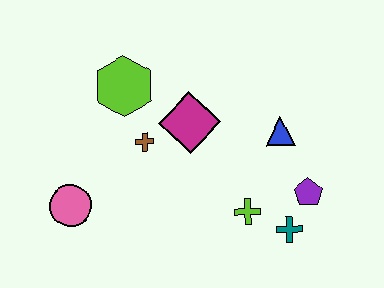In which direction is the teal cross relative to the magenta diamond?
The teal cross is below the magenta diamond.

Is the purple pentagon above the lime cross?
Yes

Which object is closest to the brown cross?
The magenta diamond is closest to the brown cross.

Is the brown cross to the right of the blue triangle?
No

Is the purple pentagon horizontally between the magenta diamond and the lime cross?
No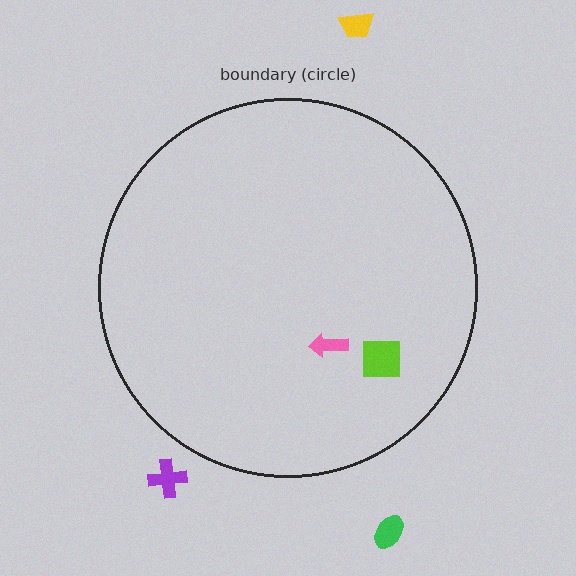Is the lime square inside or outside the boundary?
Inside.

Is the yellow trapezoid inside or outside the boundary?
Outside.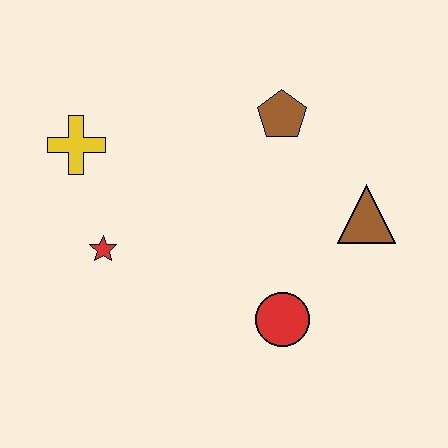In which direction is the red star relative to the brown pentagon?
The red star is to the left of the brown pentagon.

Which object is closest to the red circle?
The brown triangle is closest to the red circle.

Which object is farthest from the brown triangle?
The yellow cross is farthest from the brown triangle.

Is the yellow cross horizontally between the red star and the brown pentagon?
No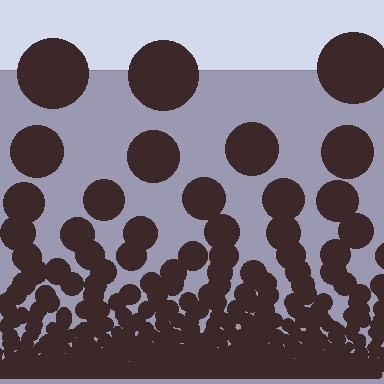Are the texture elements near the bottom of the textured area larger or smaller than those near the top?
Smaller. The gradient is inverted — elements near the bottom are smaller and denser.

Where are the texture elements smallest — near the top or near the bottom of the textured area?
Near the bottom.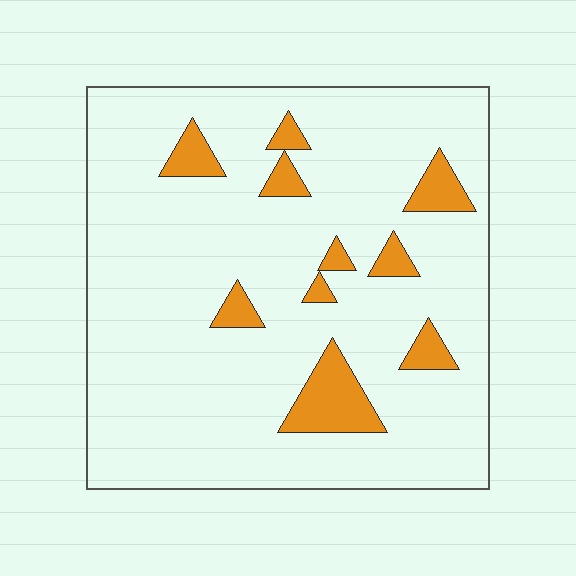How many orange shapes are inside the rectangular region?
10.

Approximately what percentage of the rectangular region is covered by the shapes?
Approximately 10%.